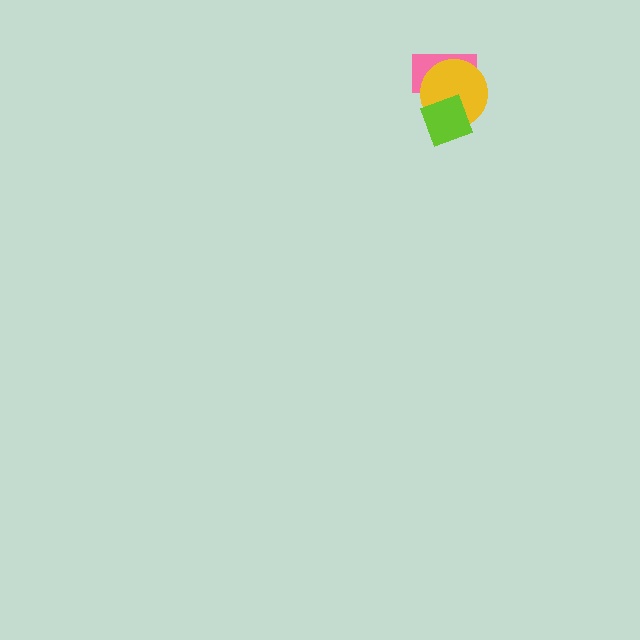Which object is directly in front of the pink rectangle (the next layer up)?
The yellow circle is directly in front of the pink rectangle.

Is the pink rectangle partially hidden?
Yes, it is partially covered by another shape.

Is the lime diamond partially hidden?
No, no other shape covers it.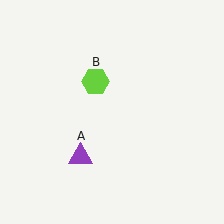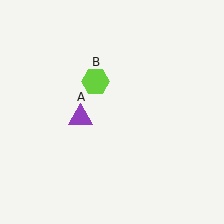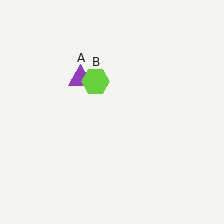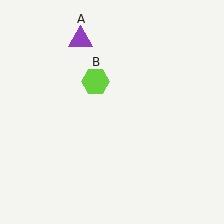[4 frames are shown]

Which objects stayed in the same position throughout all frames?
Lime hexagon (object B) remained stationary.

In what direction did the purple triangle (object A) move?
The purple triangle (object A) moved up.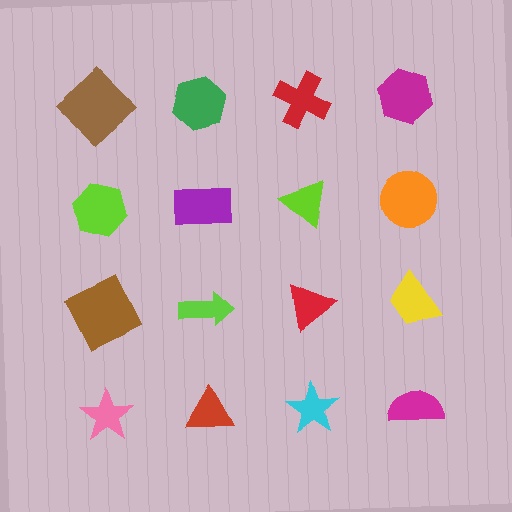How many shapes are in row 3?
4 shapes.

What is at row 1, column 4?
A magenta hexagon.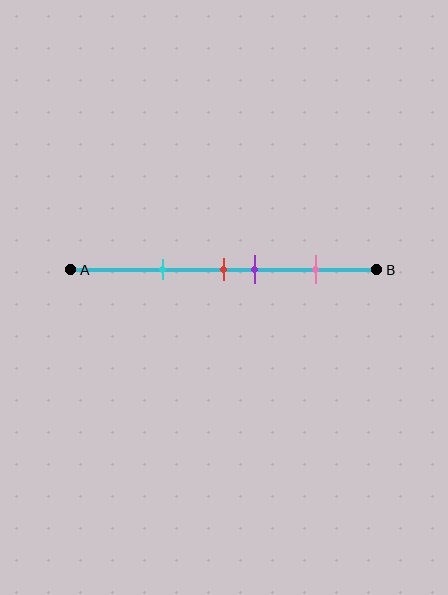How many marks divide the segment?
There are 4 marks dividing the segment.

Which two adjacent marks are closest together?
The red and purple marks are the closest adjacent pair.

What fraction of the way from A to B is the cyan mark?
The cyan mark is approximately 30% (0.3) of the way from A to B.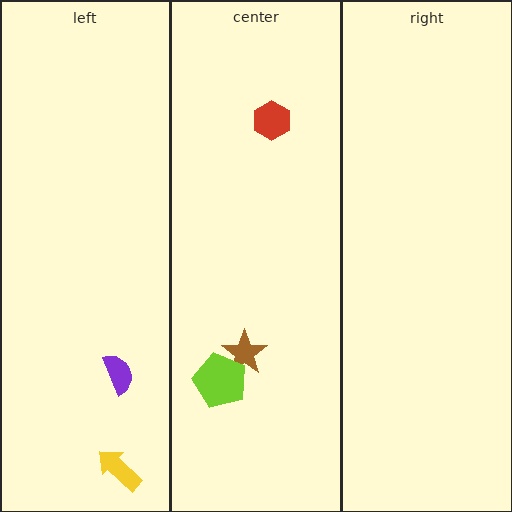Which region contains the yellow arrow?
The left region.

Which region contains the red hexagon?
The center region.